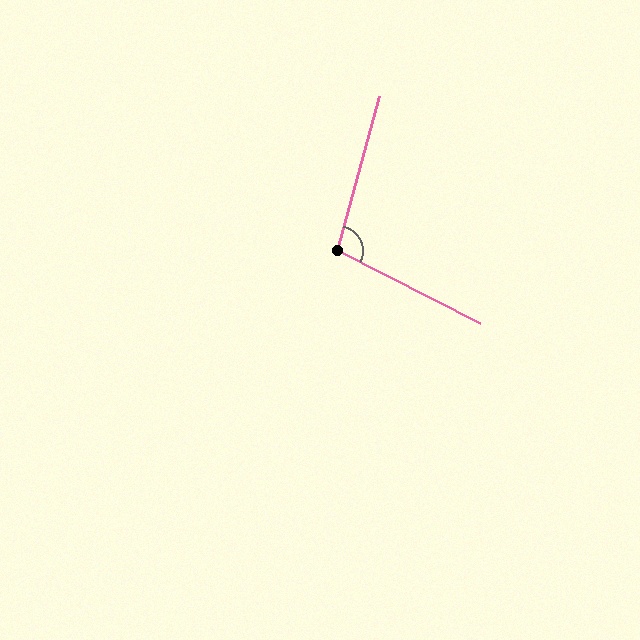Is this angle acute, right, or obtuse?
It is obtuse.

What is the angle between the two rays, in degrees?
Approximately 102 degrees.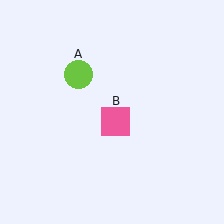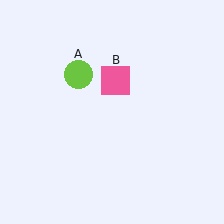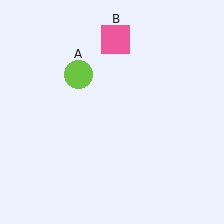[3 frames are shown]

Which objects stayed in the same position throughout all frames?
Lime circle (object A) remained stationary.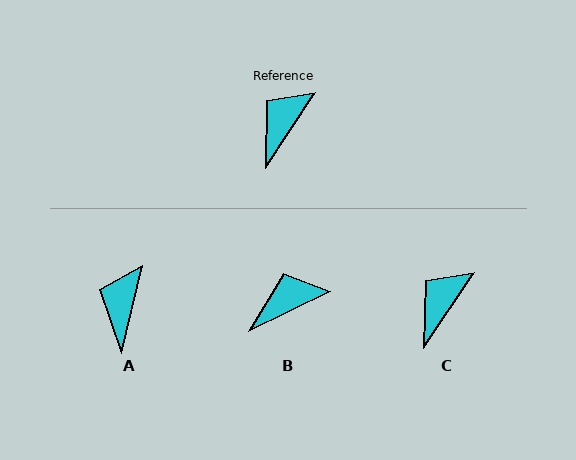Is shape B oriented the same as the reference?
No, it is off by about 30 degrees.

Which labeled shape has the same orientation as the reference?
C.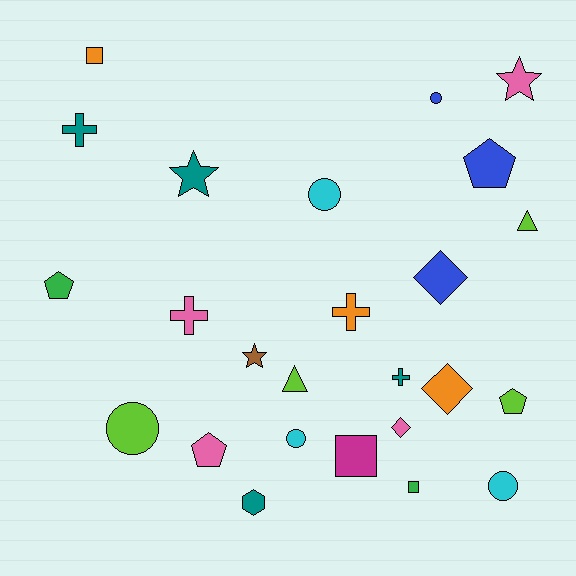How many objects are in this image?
There are 25 objects.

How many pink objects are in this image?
There are 4 pink objects.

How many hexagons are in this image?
There is 1 hexagon.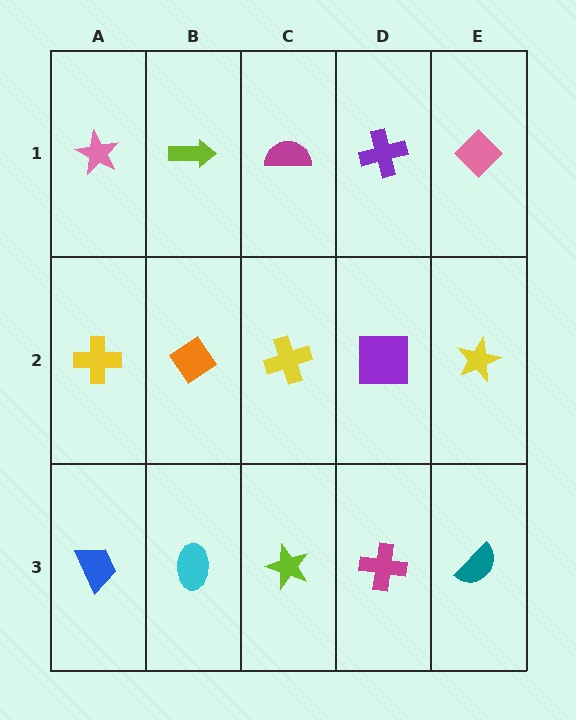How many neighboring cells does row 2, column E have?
3.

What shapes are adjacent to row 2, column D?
A purple cross (row 1, column D), a magenta cross (row 3, column D), a yellow cross (row 2, column C), a yellow star (row 2, column E).